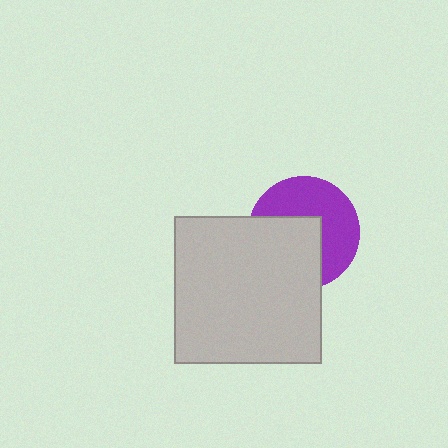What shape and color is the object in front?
The object in front is a light gray square.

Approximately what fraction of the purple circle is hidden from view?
Roughly 47% of the purple circle is hidden behind the light gray square.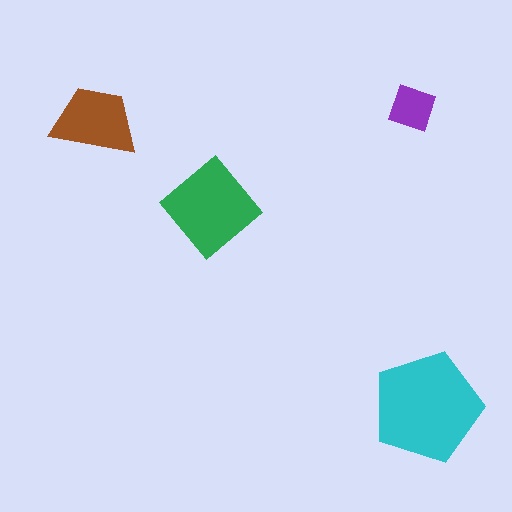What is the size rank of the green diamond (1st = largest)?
2nd.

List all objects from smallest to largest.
The purple diamond, the brown trapezoid, the green diamond, the cyan pentagon.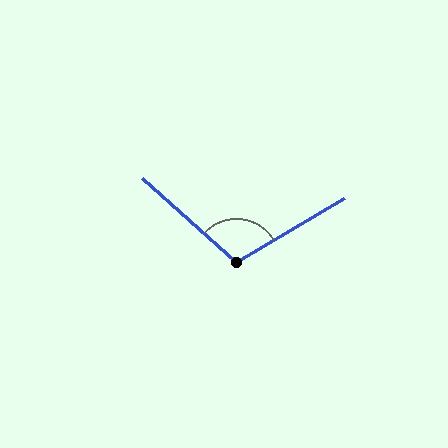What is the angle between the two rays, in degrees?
Approximately 107 degrees.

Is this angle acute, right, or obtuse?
It is obtuse.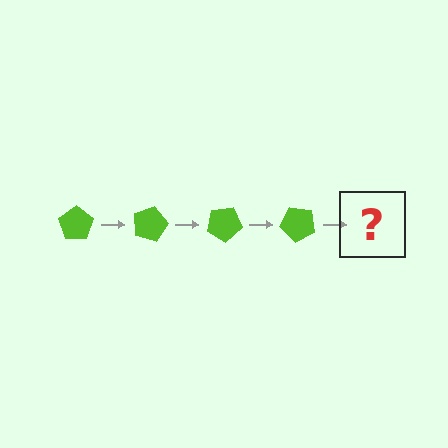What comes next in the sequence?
The next element should be a lime pentagon rotated 60 degrees.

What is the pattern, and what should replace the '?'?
The pattern is that the pentagon rotates 15 degrees each step. The '?' should be a lime pentagon rotated 60 degrees.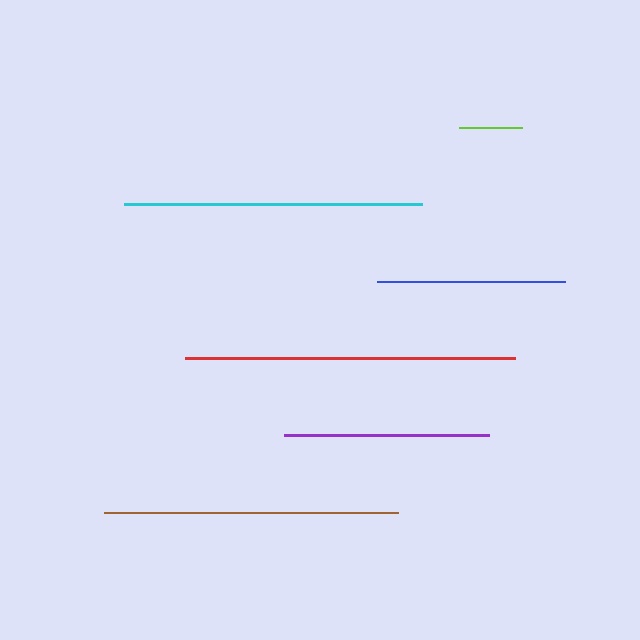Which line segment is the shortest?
The lime line is the shortest at approximately 63 pixels.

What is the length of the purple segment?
The purple segment is approximately 206 pixels long.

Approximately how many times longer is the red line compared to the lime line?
The red line is approximately 5.3 times the length of the lime line.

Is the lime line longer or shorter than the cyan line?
The cyan line is longer than the lime line.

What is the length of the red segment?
The red segment is approximately 330 pixels long.